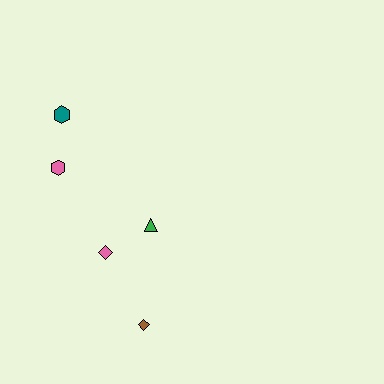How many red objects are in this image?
There are no red objects.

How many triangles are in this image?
There is 1 triangle.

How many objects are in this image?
There are 5 objects.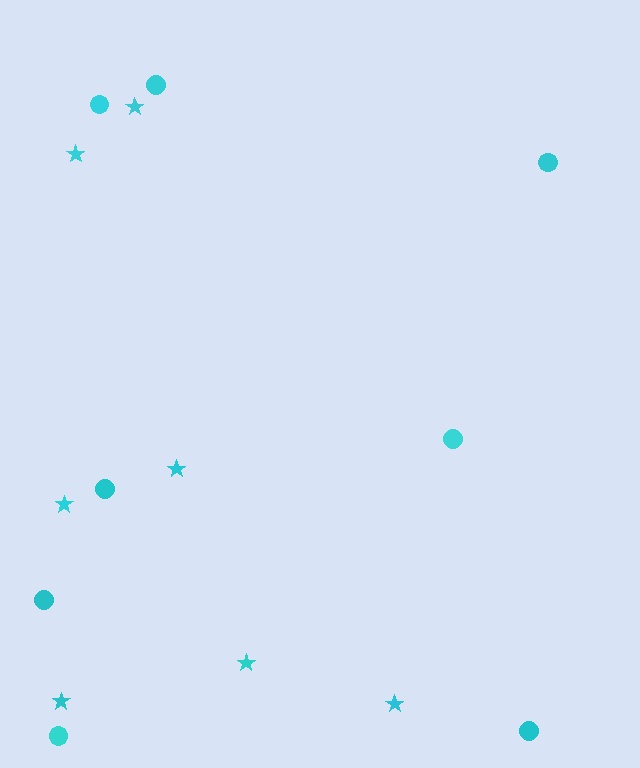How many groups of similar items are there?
There are 2 groups: one group of circles (8) and one group of stars (7).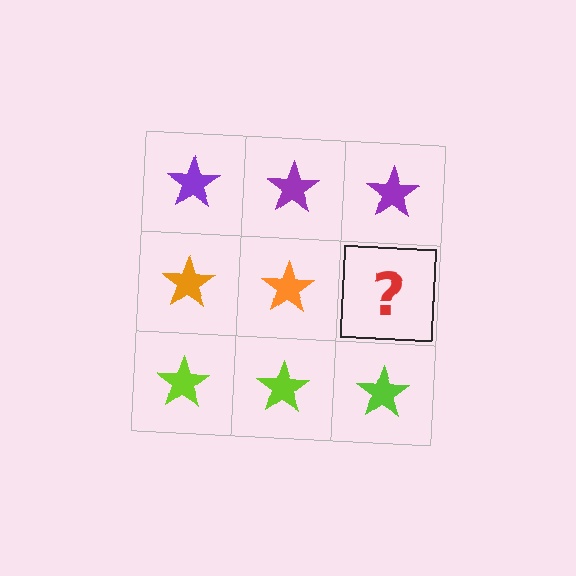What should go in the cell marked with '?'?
The missing cell should contain an orange star.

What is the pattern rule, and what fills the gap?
The rule is that each row has a consistent color. The gap should be filled with an orange star.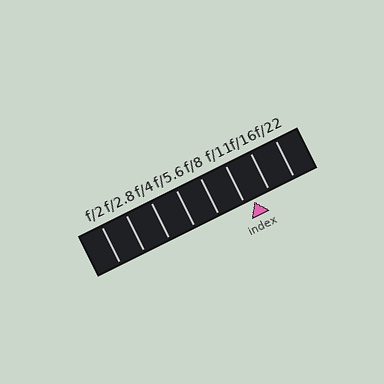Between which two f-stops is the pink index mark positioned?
The index mark is between f/11 and f/16.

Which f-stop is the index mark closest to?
The index mark is closest to f/11.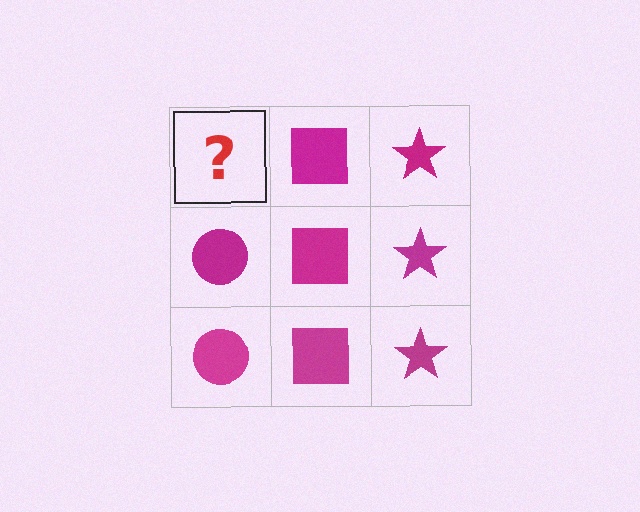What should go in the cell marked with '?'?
The missing cell should contain a magenta circle.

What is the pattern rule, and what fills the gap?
The rule is that each column has a consistent shape. The gap should be filled with a magenta circle.